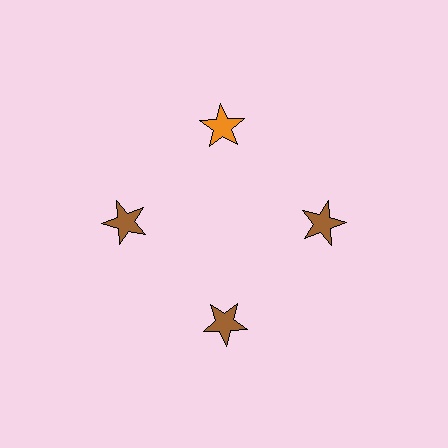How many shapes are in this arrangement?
There are 4 shapes arranged in a ring pattern.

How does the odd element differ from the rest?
It has a different color: orange instead of brown.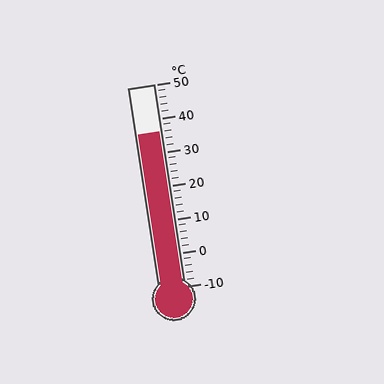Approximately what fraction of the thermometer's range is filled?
The thermometer is filled to approximately 75% of its range.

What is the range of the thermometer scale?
The thermometer scale ranges from -10°C to 50°C.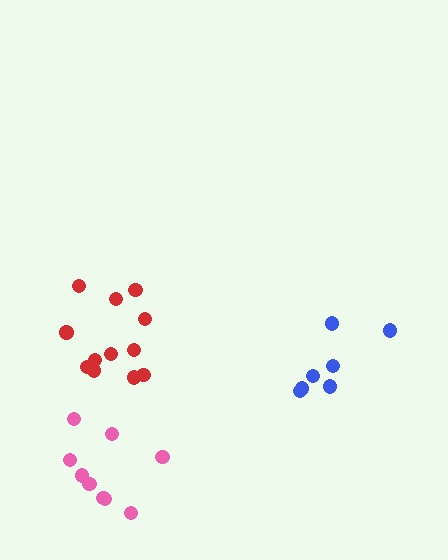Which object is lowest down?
The pink cluster is bottommost.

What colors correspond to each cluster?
The clusters are colored: pink, blue, red.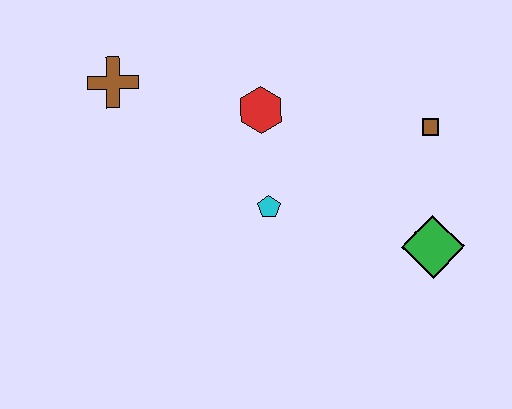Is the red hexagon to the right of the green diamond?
No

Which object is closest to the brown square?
The green diamond is closest to the brown square.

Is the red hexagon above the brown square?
Yes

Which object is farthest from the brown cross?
The green diamond is farthest from the brown cross.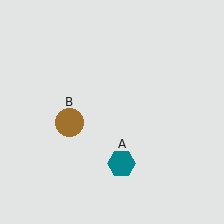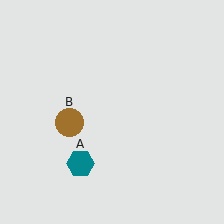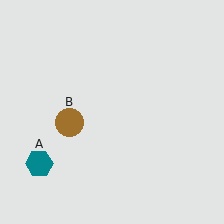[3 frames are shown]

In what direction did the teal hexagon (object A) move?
The teal hexagon (object A) moved left.